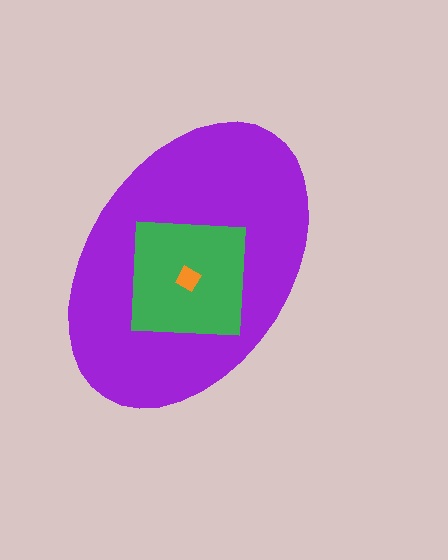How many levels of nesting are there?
3.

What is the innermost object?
The orange diamond.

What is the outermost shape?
The purple ellipse.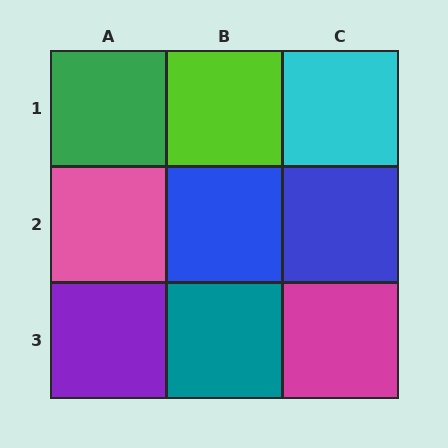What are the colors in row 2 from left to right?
Pink, blue, blue.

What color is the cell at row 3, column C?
Magenta.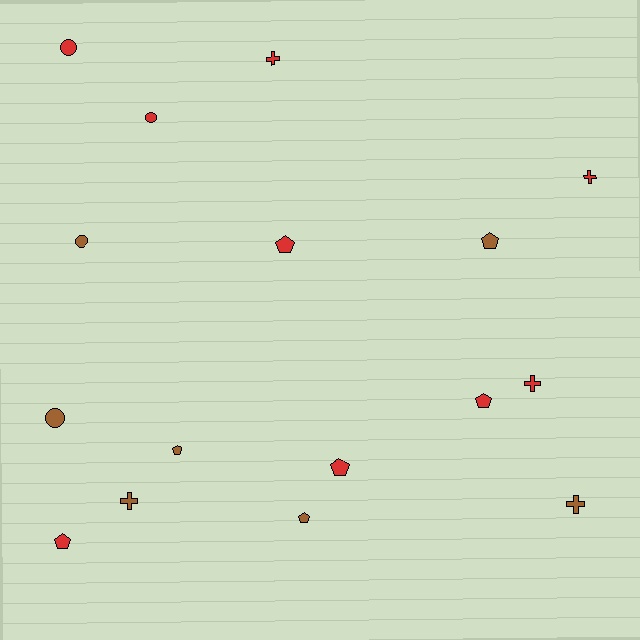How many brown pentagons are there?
There are 3 brown pentagons.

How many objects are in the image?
There are 16 objects.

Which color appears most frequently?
Red, with 9 objects.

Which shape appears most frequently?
Pentagon, with 7 objects.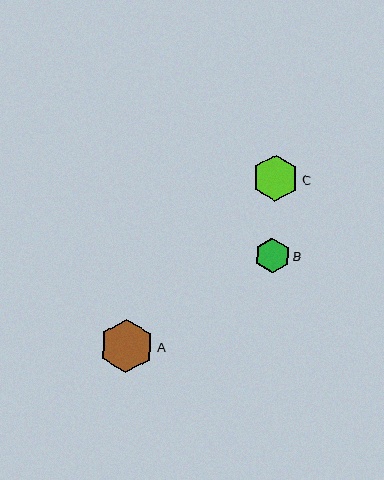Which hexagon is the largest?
Hexagon A is the largest with a size of approximately 54 pixels.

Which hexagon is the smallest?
Hexagon B is the smallest with a size of approximately 35 pixels.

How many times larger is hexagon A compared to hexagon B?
Hexagon A is approximately 1.5 times the size of hexagon B.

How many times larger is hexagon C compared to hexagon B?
Hexagon C is approximately 1.3 times the size of hexagon B.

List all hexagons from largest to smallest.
From largest to smallest: A, C, B.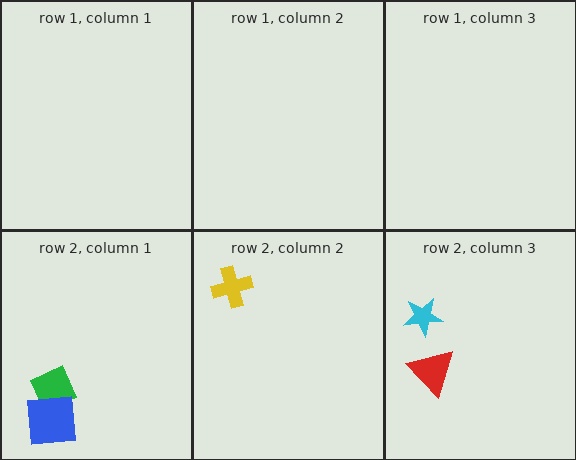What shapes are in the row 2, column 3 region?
The cyan star, the red triangle.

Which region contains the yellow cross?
The row 2, column 2 region.